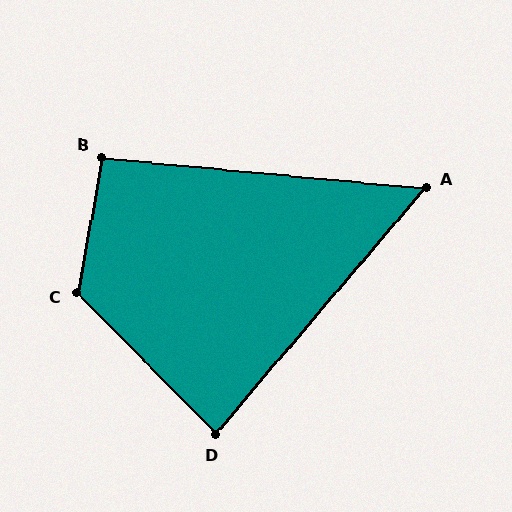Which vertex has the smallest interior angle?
A, at approximately 55 degrees.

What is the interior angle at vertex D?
Approximately 85 degrees (acute).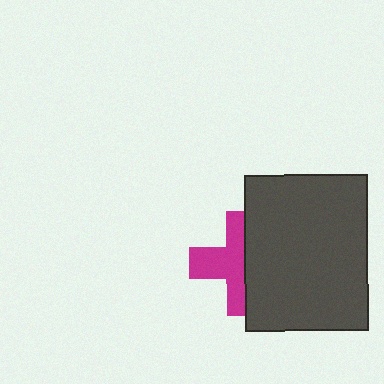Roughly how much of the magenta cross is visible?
About half of it is visible (roughly 54%).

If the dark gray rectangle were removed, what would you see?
You would see the complete magenta cross.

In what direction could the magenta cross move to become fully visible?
The magenta cross could move left. That would shift it out from behind the dark gray rectangle entirely.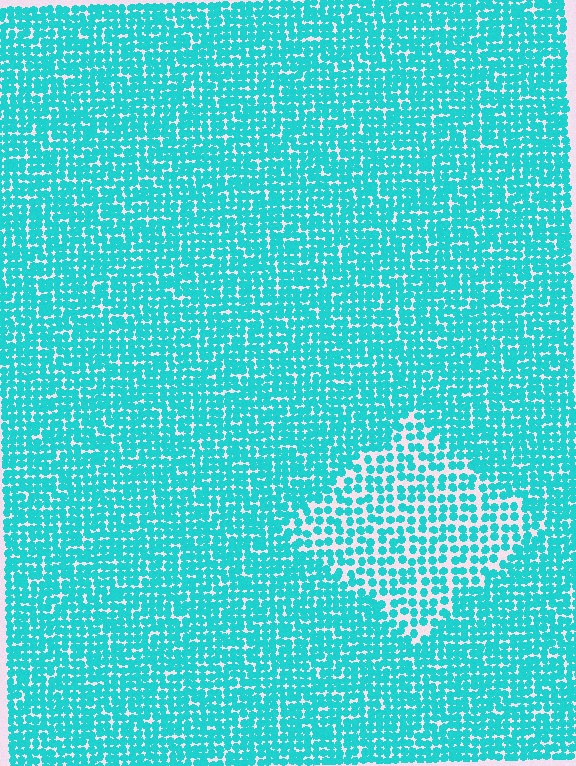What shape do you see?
I see a diamond.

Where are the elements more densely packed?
The elements are more densely packed outside the diamond boundary.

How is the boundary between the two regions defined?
The boundary is defined by a change in element density (approximately 1.7x ratio). All elements are the same color, size, and shape.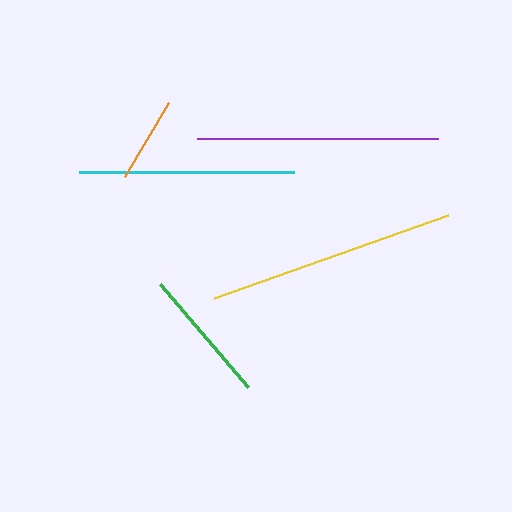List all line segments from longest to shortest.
From longest to shortest: yellow, purple, cyan, green, orange.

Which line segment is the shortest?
The orange line is the shortest at approximately 87 pixels.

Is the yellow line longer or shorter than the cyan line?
The yellow line is longer than the cyan line.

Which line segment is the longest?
The yellow line is the longest at approximately 248 pixels.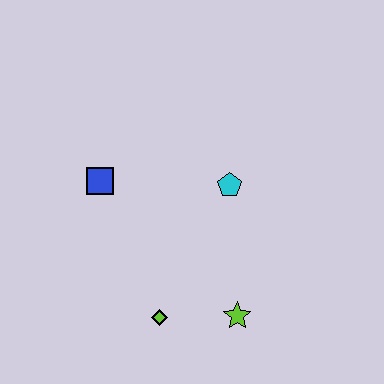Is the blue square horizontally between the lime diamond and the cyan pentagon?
No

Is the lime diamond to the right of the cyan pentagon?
No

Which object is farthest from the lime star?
The blue square is farthest from the lime star.